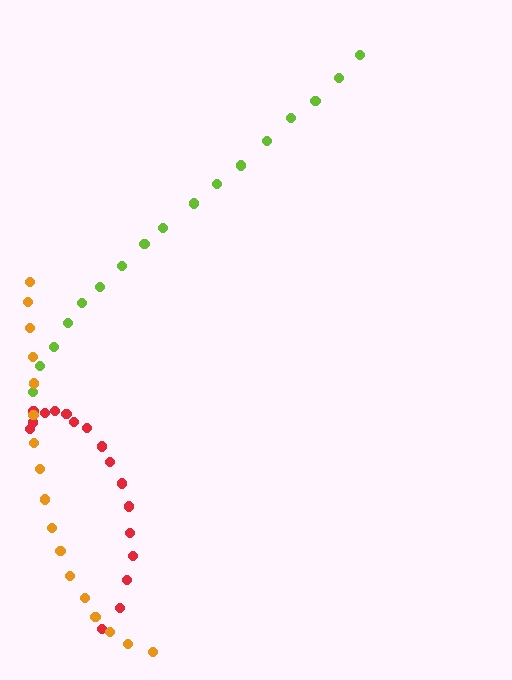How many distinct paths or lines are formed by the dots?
There are 3 distinct paths.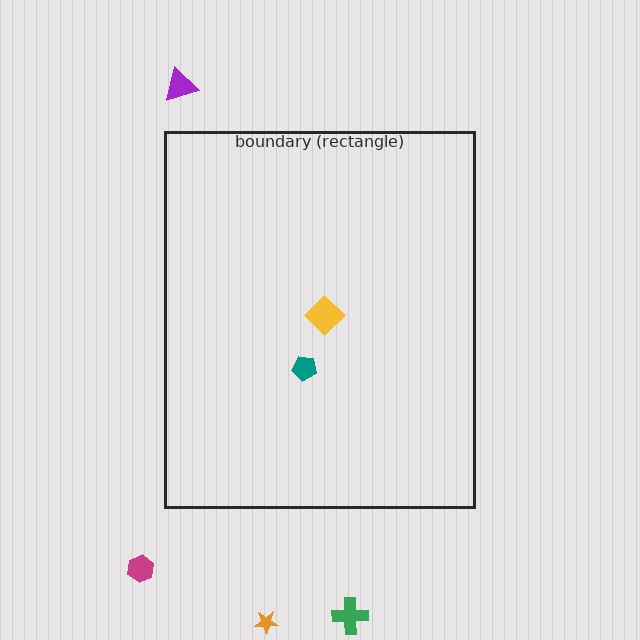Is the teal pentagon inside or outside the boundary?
Inside.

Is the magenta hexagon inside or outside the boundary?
Outside.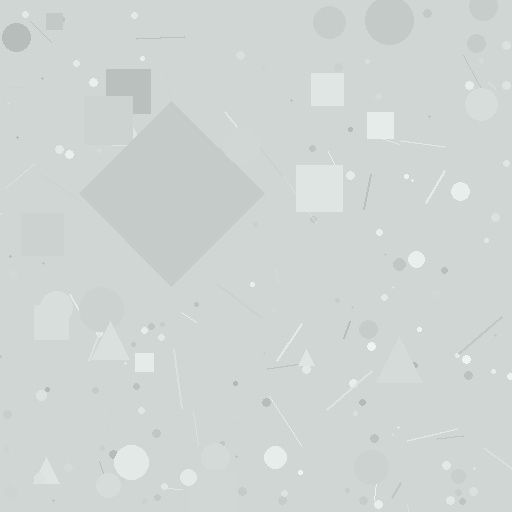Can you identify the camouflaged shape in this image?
The camouflaged shape is a diamond.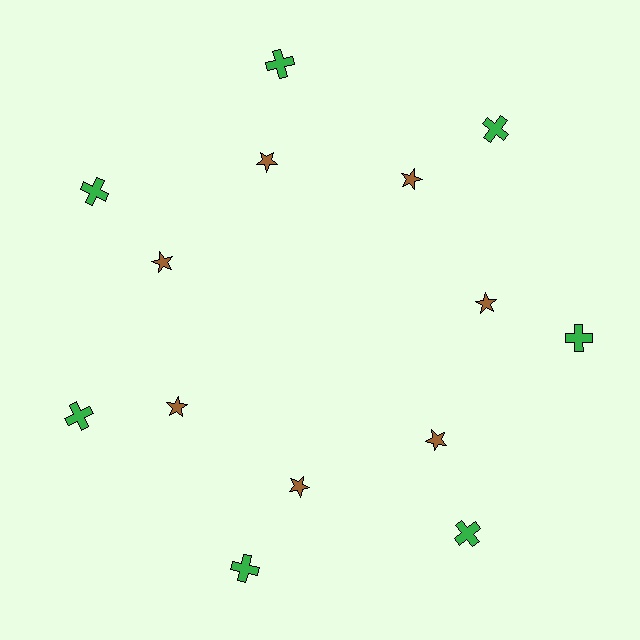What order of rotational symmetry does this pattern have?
This pattern has 7-fold rotational symmetry.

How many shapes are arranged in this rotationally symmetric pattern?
There are 14 shapes, arranged in 7 groups of 2.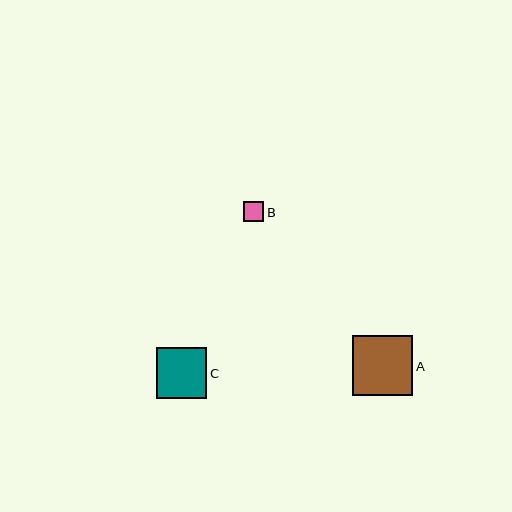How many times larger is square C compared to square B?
Square C is approximately 2.5 times the size of square B.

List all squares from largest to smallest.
From largest to smallest: A, C, B.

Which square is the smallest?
Square B is the smallest with a size of approximately 20 pixels.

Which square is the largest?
Square A is the largest with a size of approximately 60 pixels.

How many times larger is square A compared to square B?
Square A is approximately 3.0 times the size of square B.